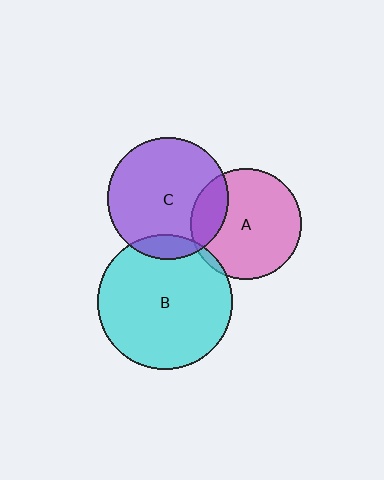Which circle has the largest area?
Circle B (cyan).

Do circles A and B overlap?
Yes.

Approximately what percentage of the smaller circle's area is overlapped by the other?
Approximately 5%.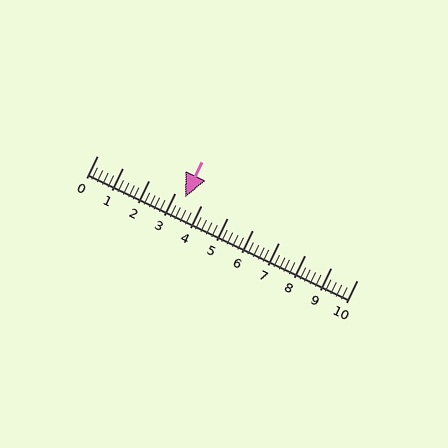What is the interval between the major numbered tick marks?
The major tick marks are spaced 1 units apart.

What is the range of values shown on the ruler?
The ruler shows values from 0 to 10.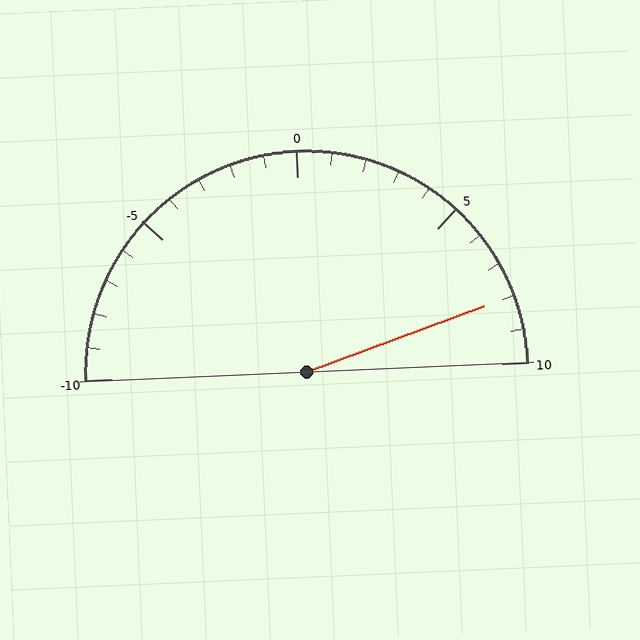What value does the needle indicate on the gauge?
The needle indicates approximately 8.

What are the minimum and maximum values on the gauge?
The gauge ranges from -10 to 10.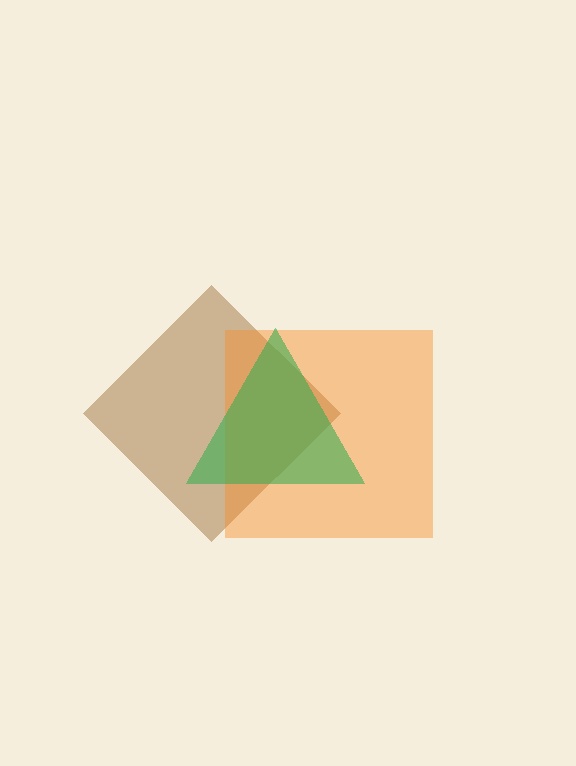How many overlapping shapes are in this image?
There are 3 overlapping shapes in the image.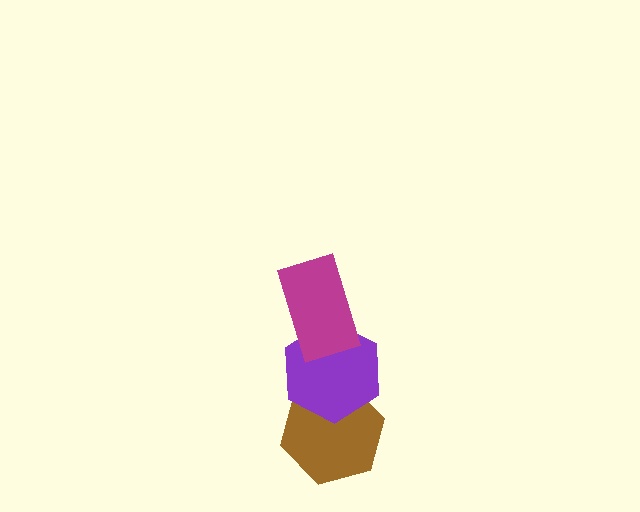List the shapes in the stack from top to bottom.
From top to bottom: the magenta rectangle, the purple hexagon, the brown hexagon.